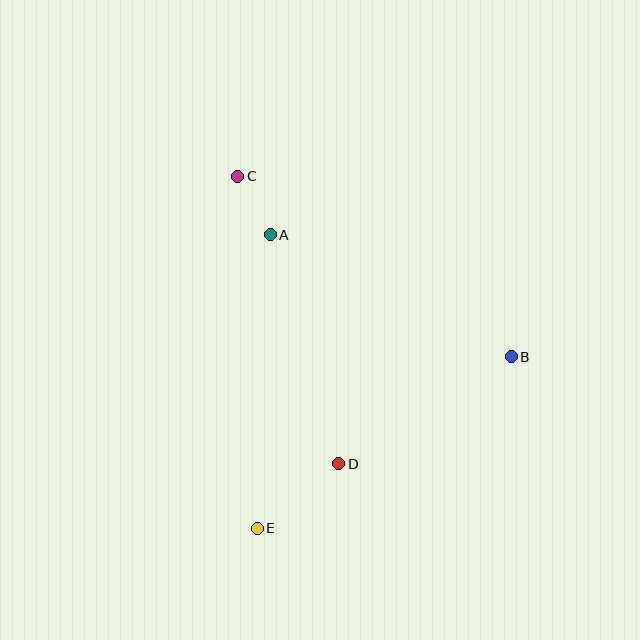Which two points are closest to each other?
Points A and C are closest to each other.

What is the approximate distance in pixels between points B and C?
The distance between B and C is approximately 328 pixels.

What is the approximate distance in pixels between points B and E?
The distance between B and E is approximately 306 pixels.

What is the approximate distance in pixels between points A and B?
The distance between A and B is approximately 270 pixels.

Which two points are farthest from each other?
Points C and E are farthest from each other.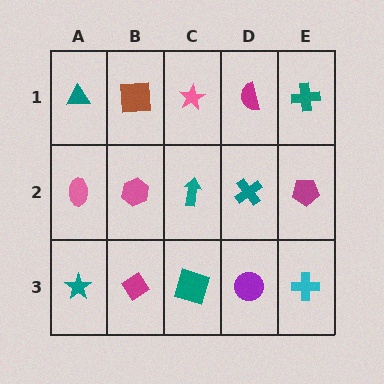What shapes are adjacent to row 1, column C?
A teal arrow (row 2, column C), a brown square (row 1, column B), a magenta semicircle (row 1, column D).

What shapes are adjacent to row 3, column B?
A pink hexagon (row 2, column B), a teal star (row 3, column A), a teal square (row 3, column C).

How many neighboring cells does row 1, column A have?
2.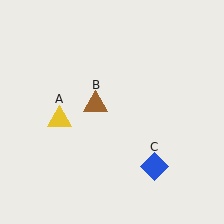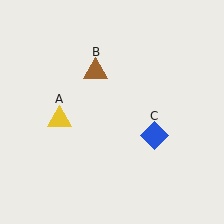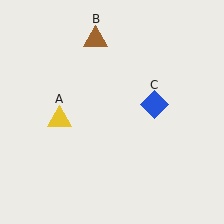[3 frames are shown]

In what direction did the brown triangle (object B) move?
The brown triangle (object B) moved up.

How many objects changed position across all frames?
2 objects changed position: brown triangle (object B), blue diamond (object C).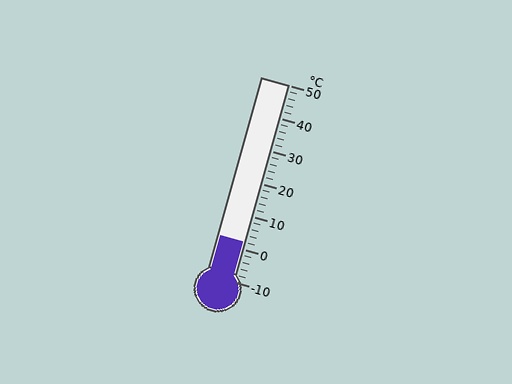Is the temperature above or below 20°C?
The temperature is below 20°C.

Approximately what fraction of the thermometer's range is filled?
The thermometer is filled to approximately 20% of its range.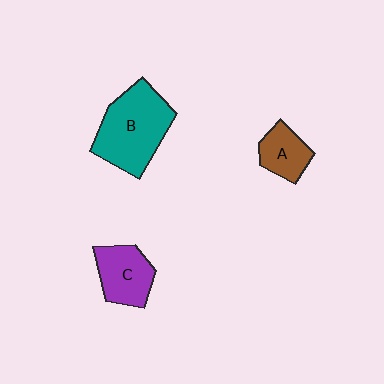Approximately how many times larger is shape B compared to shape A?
Approximately 2.3 times.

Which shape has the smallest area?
Shape A (brown).